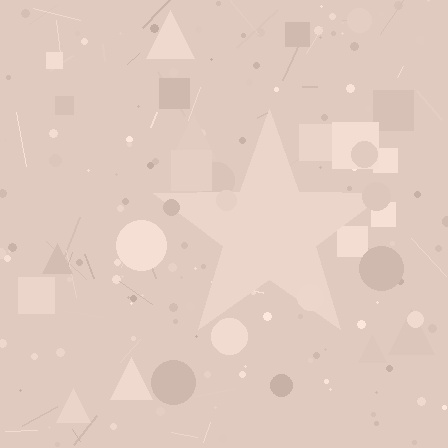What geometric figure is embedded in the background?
A star is embedded in the background.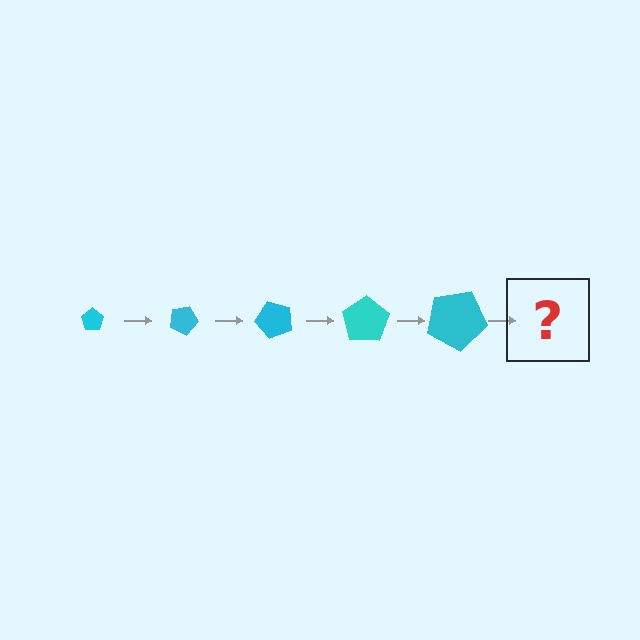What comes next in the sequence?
The next element should be a pentagon, larger than the previous one and rotated 125 degrees from the start.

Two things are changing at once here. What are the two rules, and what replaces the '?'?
The two rules are that the pentagon grows larger each step and it rotates 25 degrees each step. The '?' should be a pentagon, larger than the previous one and rotated 125 degrees from the start.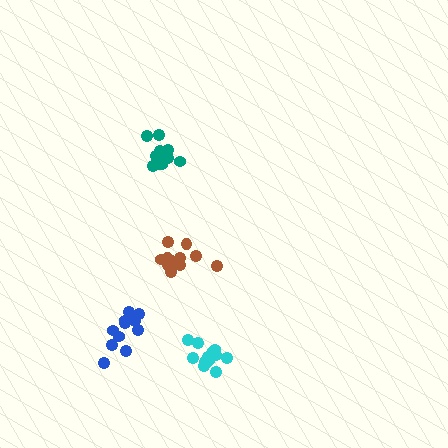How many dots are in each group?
Group 1: 11 dots, Group 2: 12 dots, Group 3: 13 dots, Group 4: 12 dots (48 total).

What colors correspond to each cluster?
The clusters are colored: teal, brown, cyan, blue.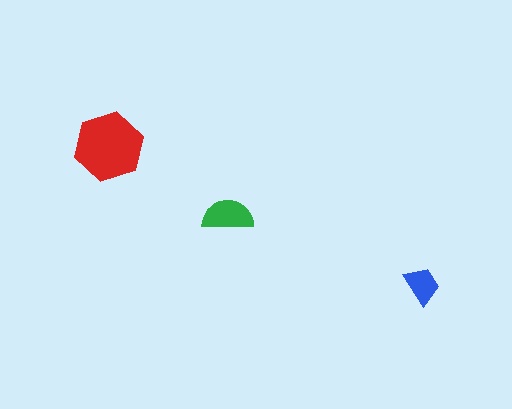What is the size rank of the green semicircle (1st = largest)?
2nd.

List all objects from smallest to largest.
The blue trapezoid, the green semicircle, the red hexagon.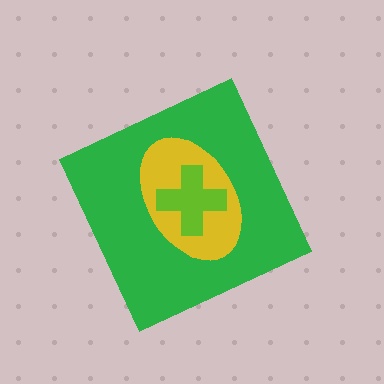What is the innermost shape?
The lime cross.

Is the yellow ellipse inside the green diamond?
Yes.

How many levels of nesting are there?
3.